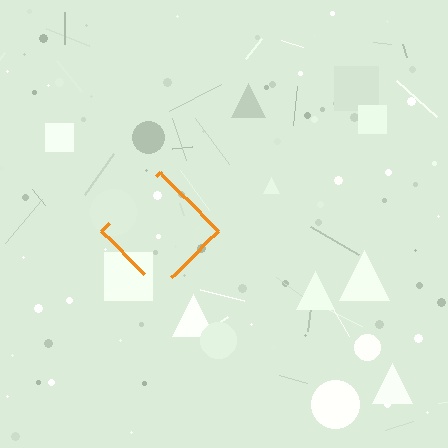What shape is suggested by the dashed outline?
The dashed outline suggests a diamond.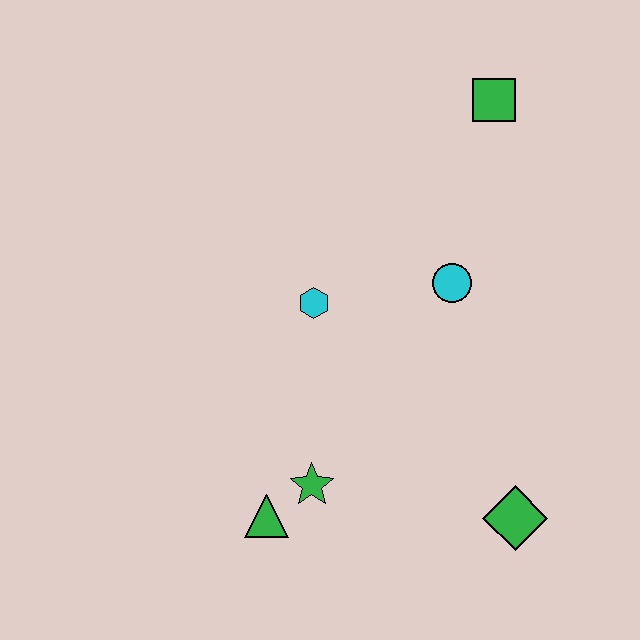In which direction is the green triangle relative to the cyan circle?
The green triangle is below the cyan circle.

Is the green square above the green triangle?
Yes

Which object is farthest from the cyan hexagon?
The green diamond is farthest from the cyan hexagon.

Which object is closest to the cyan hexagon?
The cyan circle is closest to the cyan hexagon.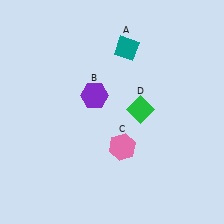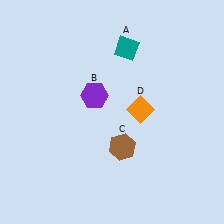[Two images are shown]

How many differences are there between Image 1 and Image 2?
There are 2 differences between the two images.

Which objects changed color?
C changed from pink to brown. D changed from green to orange.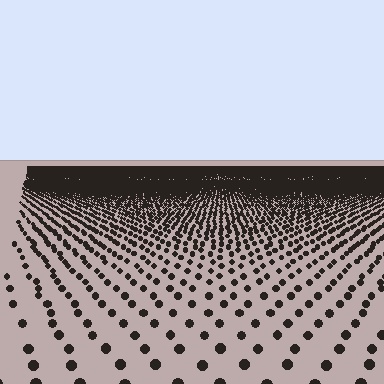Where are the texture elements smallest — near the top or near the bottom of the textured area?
Near the top.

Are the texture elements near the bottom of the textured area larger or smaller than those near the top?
Larger. Near the bottom, elements are closer to the viewer and appear at a bigger on-screen size.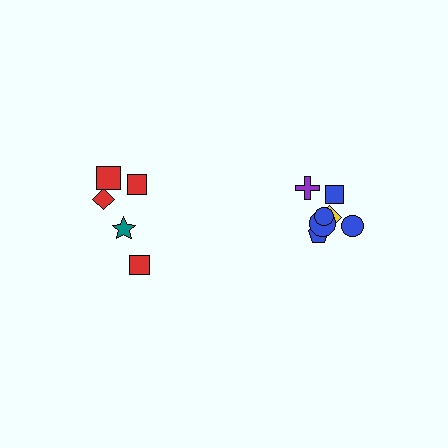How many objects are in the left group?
There are 5 objects.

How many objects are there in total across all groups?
There are 12 objects.